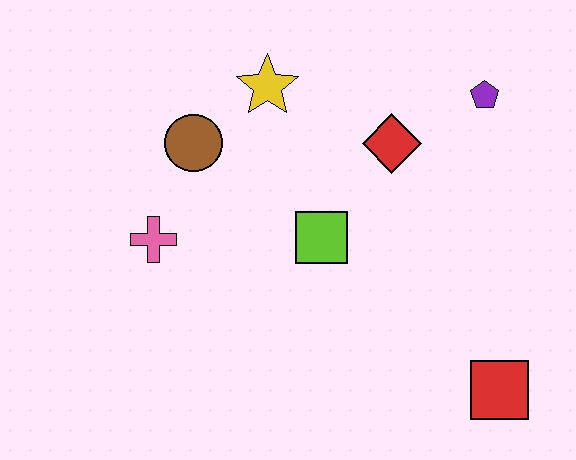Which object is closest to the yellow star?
The brown circle is closest to the yellow star.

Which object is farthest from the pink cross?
The red square is farthest from the pink cross.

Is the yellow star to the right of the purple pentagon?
No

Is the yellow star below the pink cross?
No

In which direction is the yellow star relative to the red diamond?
The yellow star is to the left of the red diamond.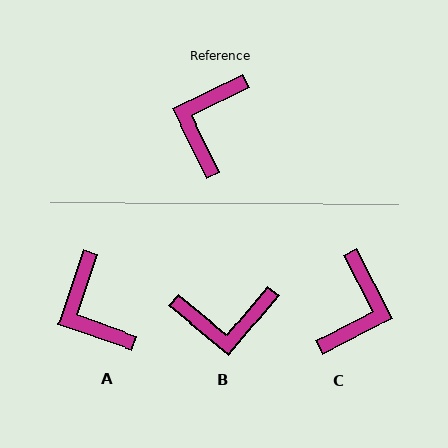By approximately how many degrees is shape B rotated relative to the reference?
Approximately 114 degrees counter-clockwise.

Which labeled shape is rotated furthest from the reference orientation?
C, about 179 degrees away.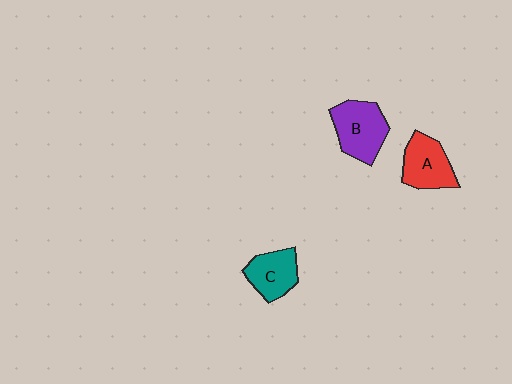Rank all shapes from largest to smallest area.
From largest to smallest: B (purple), A (red), C (teal).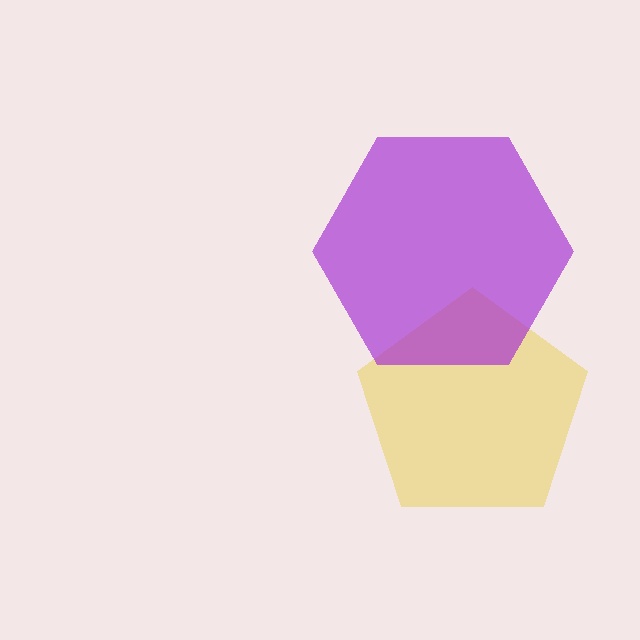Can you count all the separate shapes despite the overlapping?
Yes, there are 2 separate shapes.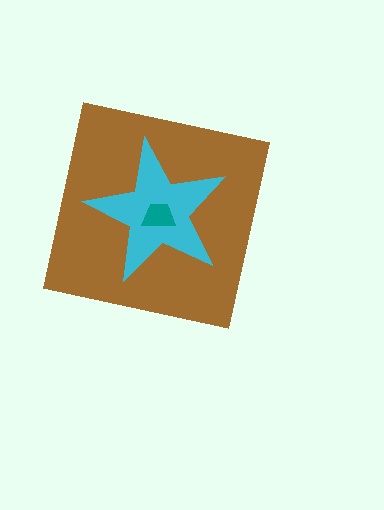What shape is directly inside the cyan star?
The teal trapezoid.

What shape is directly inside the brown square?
The cyan star.